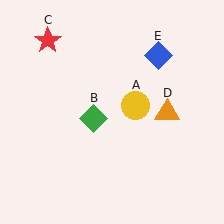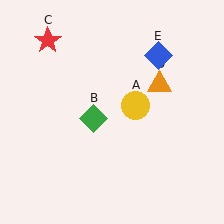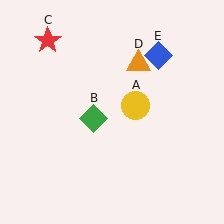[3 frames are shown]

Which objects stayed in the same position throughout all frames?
Yellow circle (object A) and green diamond (object B) and red star (object C) and blue diamond (object E) remained stationary.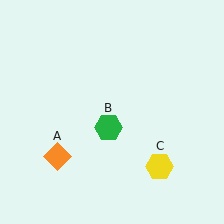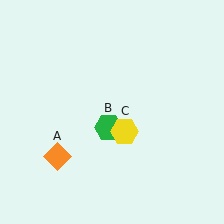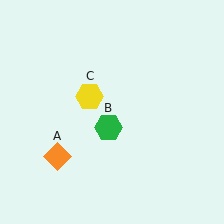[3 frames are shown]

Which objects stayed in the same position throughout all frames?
Orange diamond (object A) and green hexagon (object B) remained stationary.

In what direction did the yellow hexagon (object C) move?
The yellow hexagon (object C) moved up and to the left.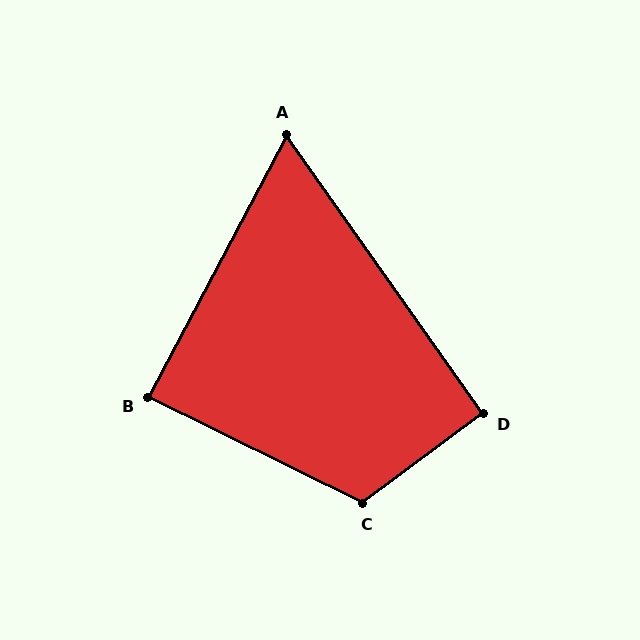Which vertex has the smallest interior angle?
A, at approximately 63 degrees.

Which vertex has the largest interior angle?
C, at approximately 117 degrees.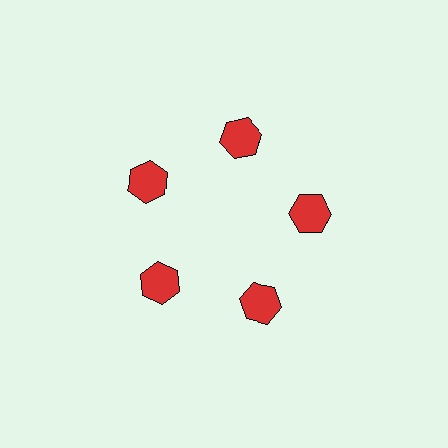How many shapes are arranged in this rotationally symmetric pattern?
There are 5 shapes, arranged in 5 groups of 1.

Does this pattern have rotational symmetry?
Yes, this pattern has 5-fold rotational symmetry. It looks the same after rotating 72 degrees around the center.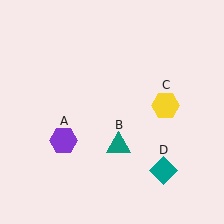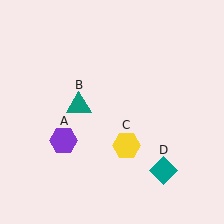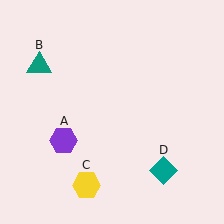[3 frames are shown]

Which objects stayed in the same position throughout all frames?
Purple hexagon (object A) and teal diamond (object D) remained stationary.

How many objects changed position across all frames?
2 objects changed position: teal triangle (object B), yellow hexagon (object C).